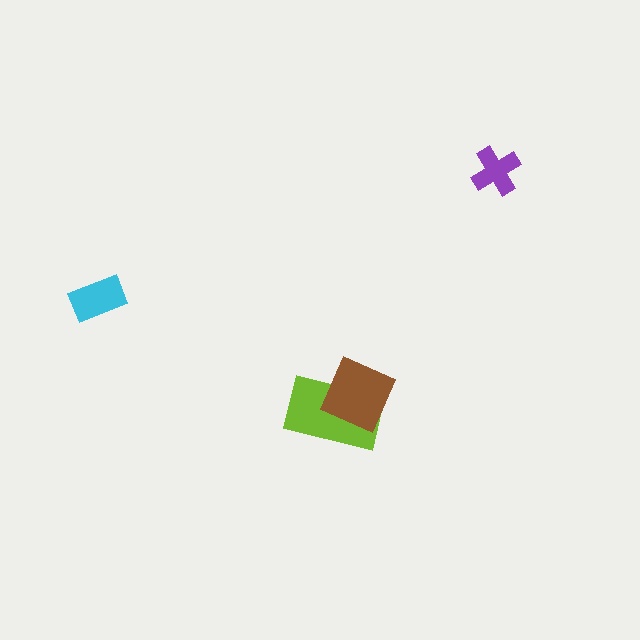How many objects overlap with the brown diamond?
1 object overlaps with the brown diamond.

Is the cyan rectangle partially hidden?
No, no other shape covers it.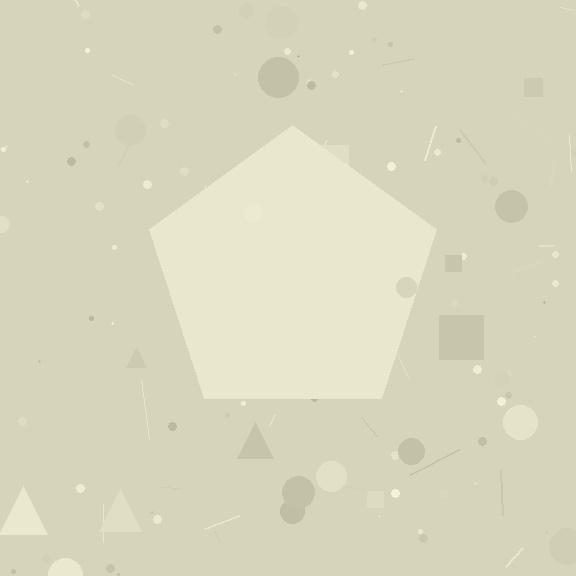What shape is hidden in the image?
A pentagon is hidden in the image.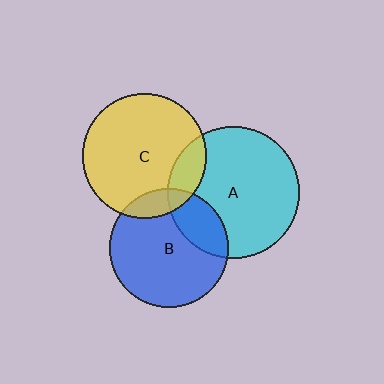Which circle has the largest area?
Circle A (cyan).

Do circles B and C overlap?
Yes.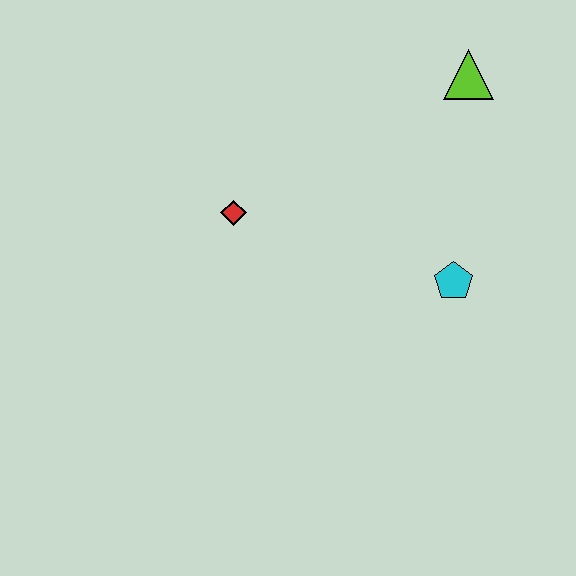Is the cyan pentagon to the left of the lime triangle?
Yes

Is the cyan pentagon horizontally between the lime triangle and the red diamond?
Yes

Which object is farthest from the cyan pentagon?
The red diamond is farthest from the cyan pentagon.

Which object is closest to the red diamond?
The cyan pentagon is closest to the red diamond.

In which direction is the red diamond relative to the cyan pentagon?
The red diamond is to the left of the cyan pentagon.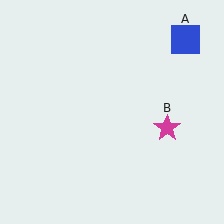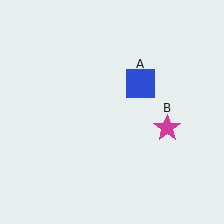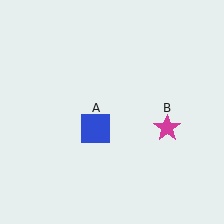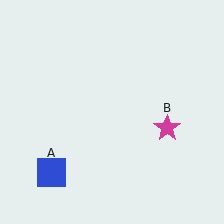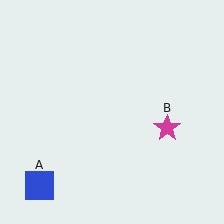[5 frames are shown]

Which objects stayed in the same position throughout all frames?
Magenta star (object B) remained stationary.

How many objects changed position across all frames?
1 object changed position: blue square (object A).